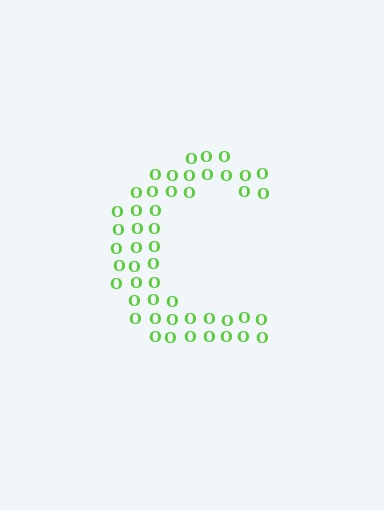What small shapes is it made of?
It is made of small letter O's.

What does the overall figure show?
The overall figure shows the letter C.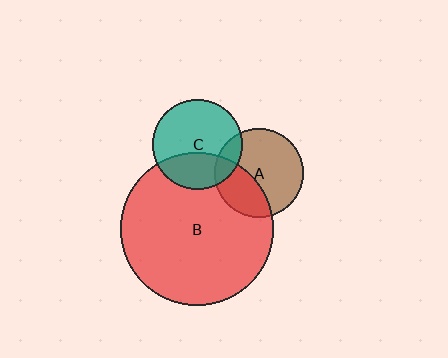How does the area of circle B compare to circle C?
Approximately 2.9 times.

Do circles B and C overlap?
Yes.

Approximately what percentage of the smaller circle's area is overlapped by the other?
Approximately 35%.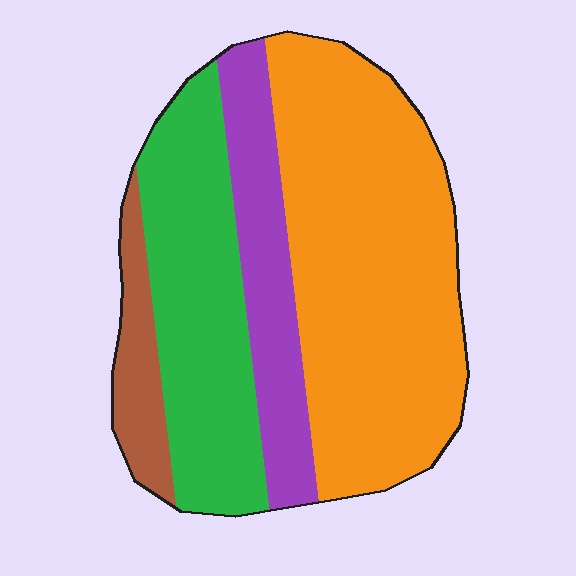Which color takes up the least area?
Brown, at roughly 10%.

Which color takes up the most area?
Orange, at roughly 50%.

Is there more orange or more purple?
Orange.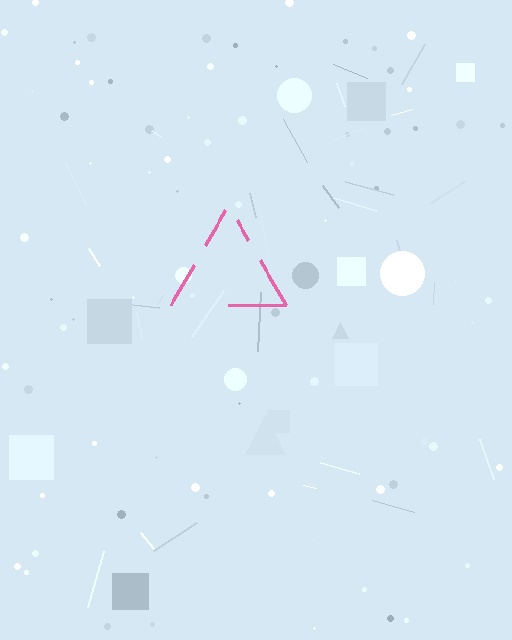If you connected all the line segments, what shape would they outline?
They would outline a triangle.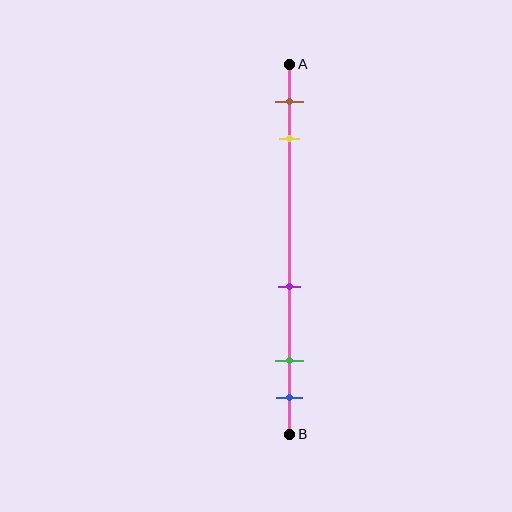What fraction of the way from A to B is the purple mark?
The purple mark is approximately 60% (0.6) of the way from A to B.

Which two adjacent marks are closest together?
The green and blue marks are the closest adjacent pair.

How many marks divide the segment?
There are 5 marks dividing the segment.